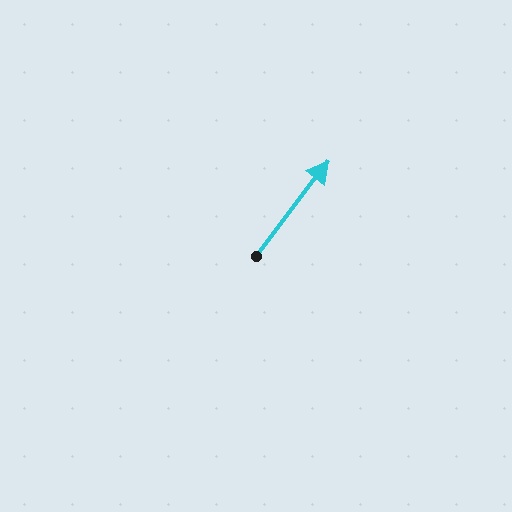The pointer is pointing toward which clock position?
Roughly 1 o'clock.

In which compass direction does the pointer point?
Northeast.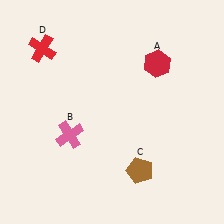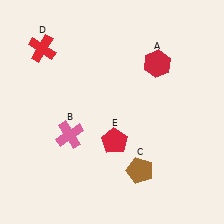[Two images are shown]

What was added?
A red pentagon (E) was added in Image 2.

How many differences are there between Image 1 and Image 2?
There is 1 difference between the two images.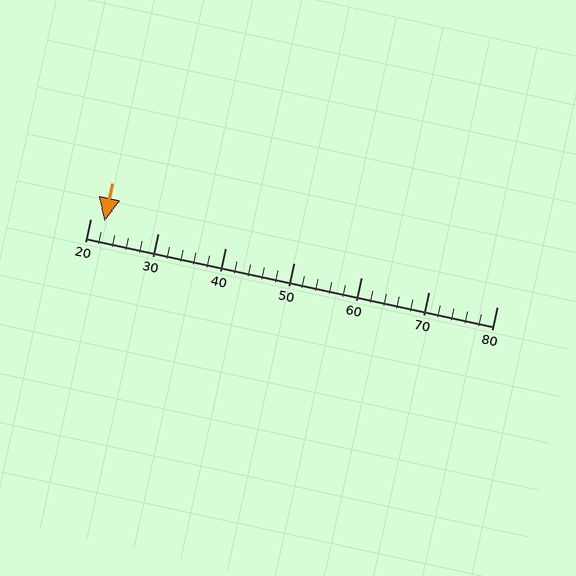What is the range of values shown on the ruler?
The ruler shows values from 20 to 80.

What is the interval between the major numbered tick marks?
The major tick marks are spaced 10 units apart.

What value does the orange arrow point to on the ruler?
The orange arrow points to approximately 22.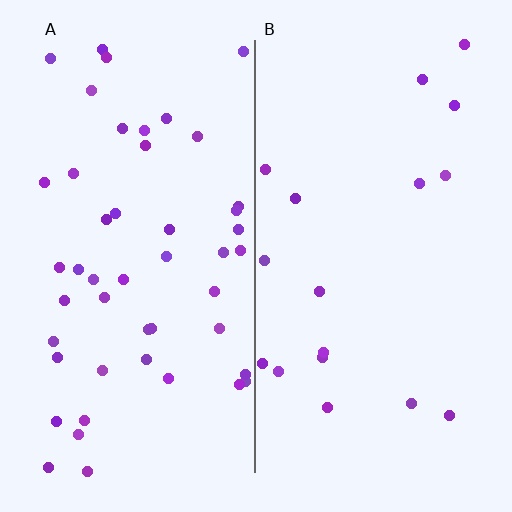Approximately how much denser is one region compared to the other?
Approximately 2.8× — region A over region B.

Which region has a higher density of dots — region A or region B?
A (the left).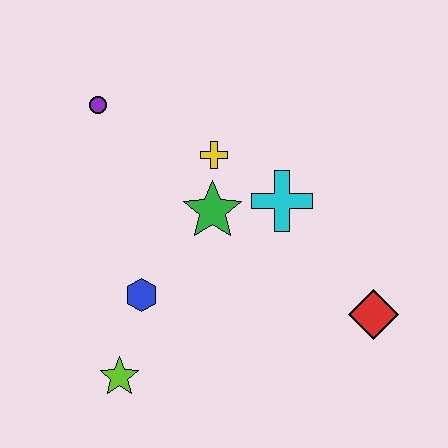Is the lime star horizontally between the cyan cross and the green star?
No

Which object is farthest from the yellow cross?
The lime star is farthest from the yellow cross.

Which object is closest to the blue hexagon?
The lime star is closest to the blue hexagon.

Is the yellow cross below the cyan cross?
No